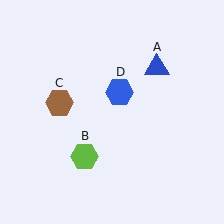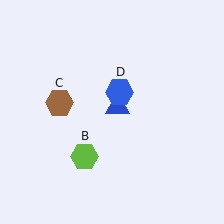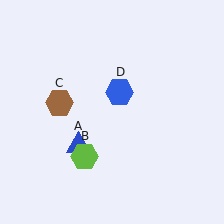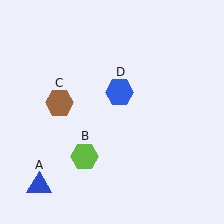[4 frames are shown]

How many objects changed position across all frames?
1 object changed position: blue triangle (object A).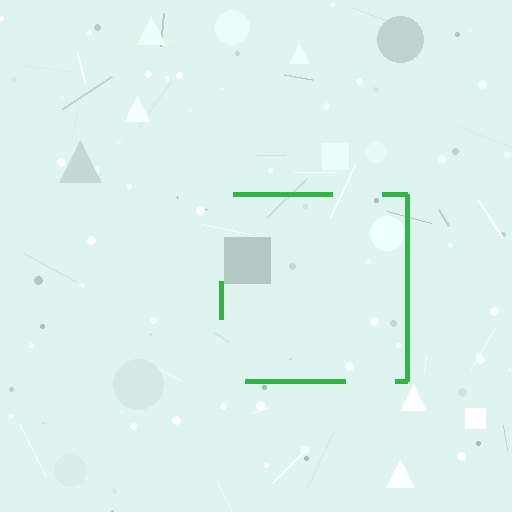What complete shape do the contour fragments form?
The contour fragments form a square.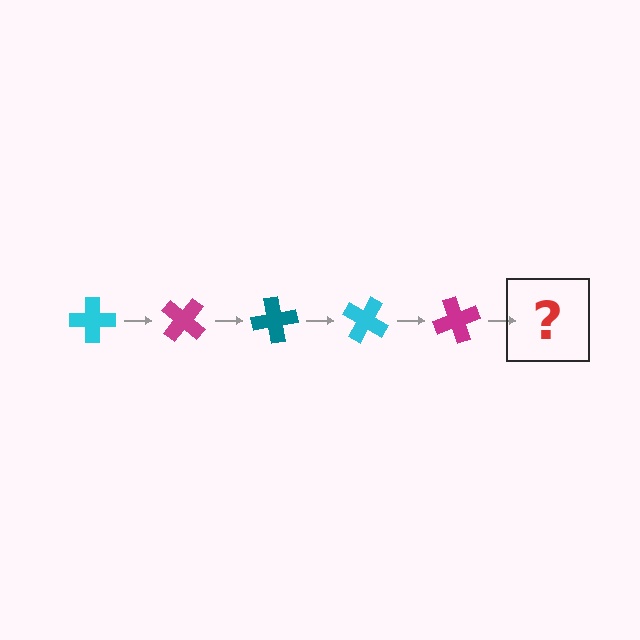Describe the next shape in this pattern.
It should be a teal cross, rotated 200 degrees from the start.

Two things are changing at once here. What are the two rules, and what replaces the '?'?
The two rules are that it rotates 40 degrees each step and the color cycles through cyan, magenta, and teal. The '?' should be a teal cross, rotated 200 degrees from the start.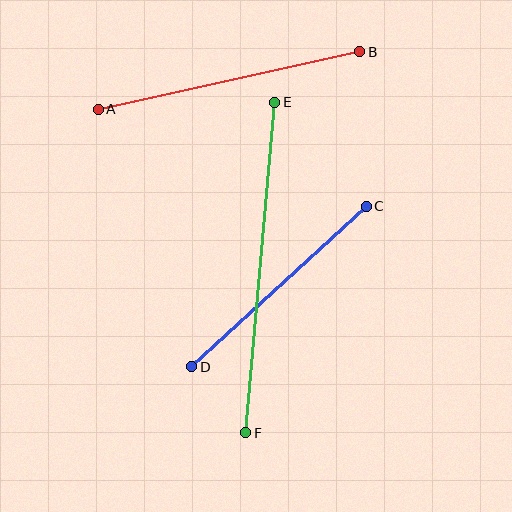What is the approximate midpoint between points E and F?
The midpoint is at approximately (260, 268) pixels.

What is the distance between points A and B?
The distance is approximately 268 pixels.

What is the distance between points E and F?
The distance is approximately 332 pixels.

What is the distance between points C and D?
The distance is approximately 237 pixels.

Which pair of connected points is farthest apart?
Points E and F are farthest apart.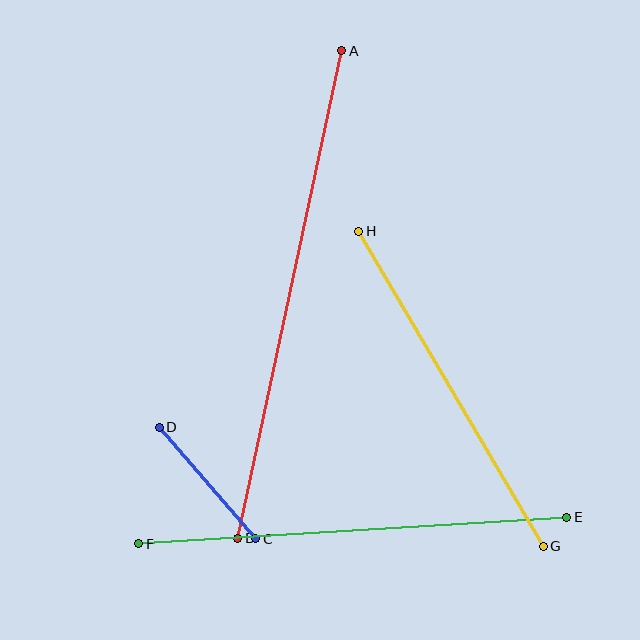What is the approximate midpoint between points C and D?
The midpoint is at approximately (207, 483) pixels.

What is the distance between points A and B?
The distance is approximately 498 pixels.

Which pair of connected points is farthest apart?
Points A and B are farthest apart.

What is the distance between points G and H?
The distance is approximately 365 pixels.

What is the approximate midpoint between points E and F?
The midpoint is at approximately (353, 530) pixels.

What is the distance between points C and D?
The distance is approximately 147 pixels.